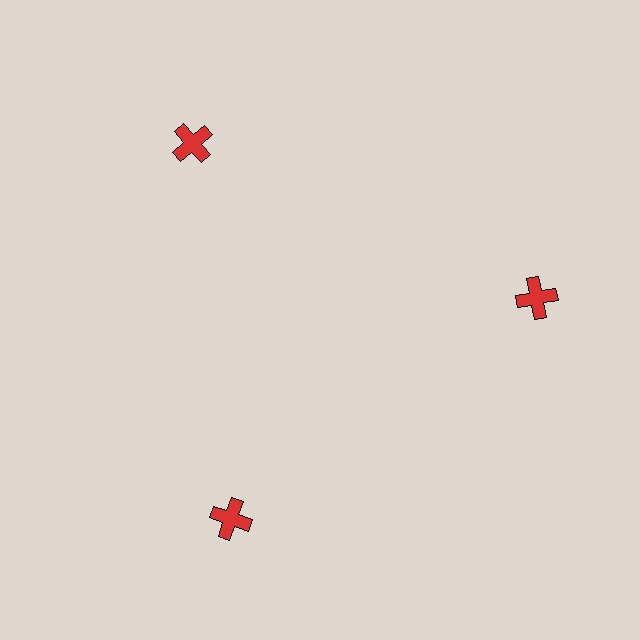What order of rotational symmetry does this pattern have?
This pattern has 3-fold rotational symmetry.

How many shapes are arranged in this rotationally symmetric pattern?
There are 3 shapes, arranged in 3 groups of 1.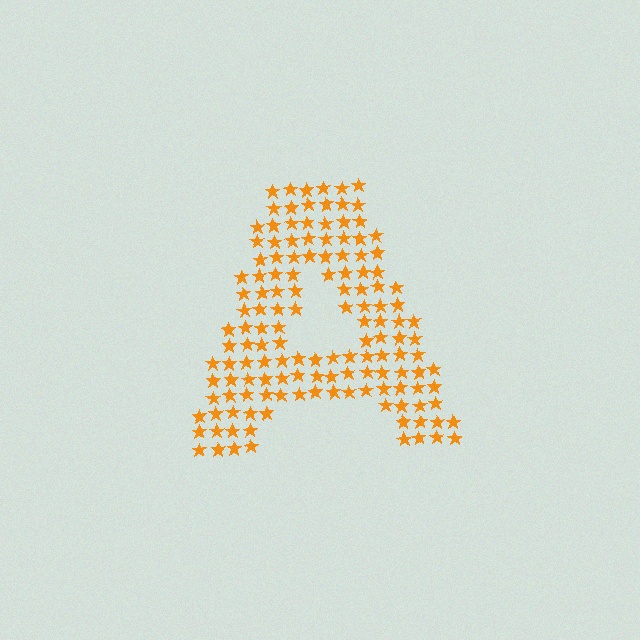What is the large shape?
The large shape is the letter A.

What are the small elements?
The small elements are stars.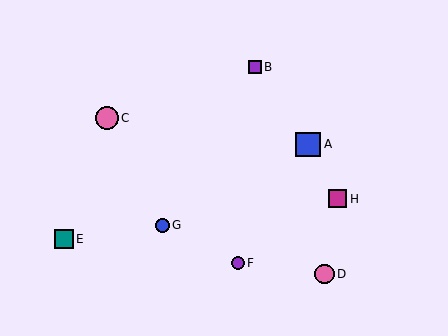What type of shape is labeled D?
Shape D is a pink circle.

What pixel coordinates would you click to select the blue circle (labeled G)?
Click at (162, 225) to select the blue circle G.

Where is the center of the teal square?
The center of the teal square is at (64, 239).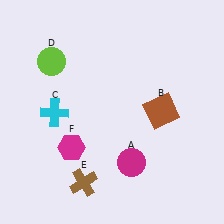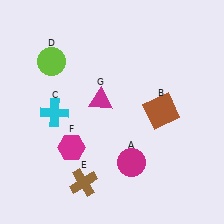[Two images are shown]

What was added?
A magenta triangle (G) was added in Image 2.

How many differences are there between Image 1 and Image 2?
There is 1 difference between the two images.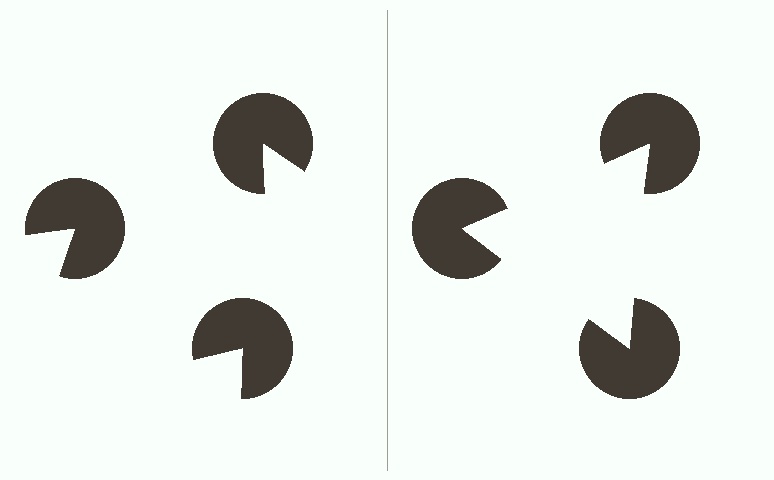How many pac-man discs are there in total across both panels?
6 — 3 on each side.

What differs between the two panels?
The pac-man discs are positioned identically on both sides; only the wedge orientations differ. On the right they align to a triangle; on the left they are misaligned.